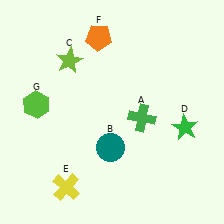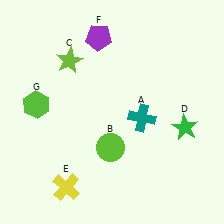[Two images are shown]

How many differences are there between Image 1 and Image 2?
There are 3 differences between the two images.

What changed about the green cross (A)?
In Image 1, A is green. In Image 2, it changed to teal.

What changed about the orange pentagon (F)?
In Image 1, F is orange. In Image 2, it changed to purple.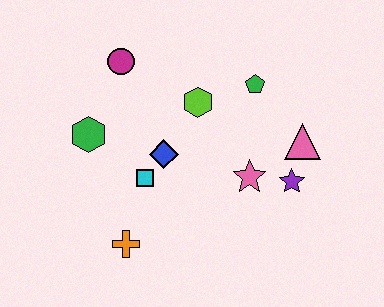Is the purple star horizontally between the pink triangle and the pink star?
Yes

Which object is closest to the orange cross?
The cyan square is closest to the orange cross.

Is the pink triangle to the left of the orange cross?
No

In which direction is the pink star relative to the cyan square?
The pink star is to the right of the cyan square.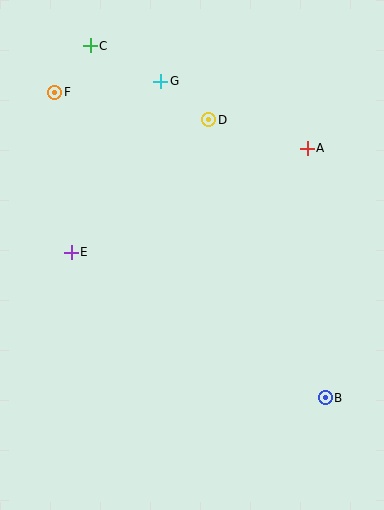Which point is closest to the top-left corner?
Point C is closest to the top-left corner.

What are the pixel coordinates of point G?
Point G is at (161, 81).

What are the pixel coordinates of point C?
Point C is at (90, 46).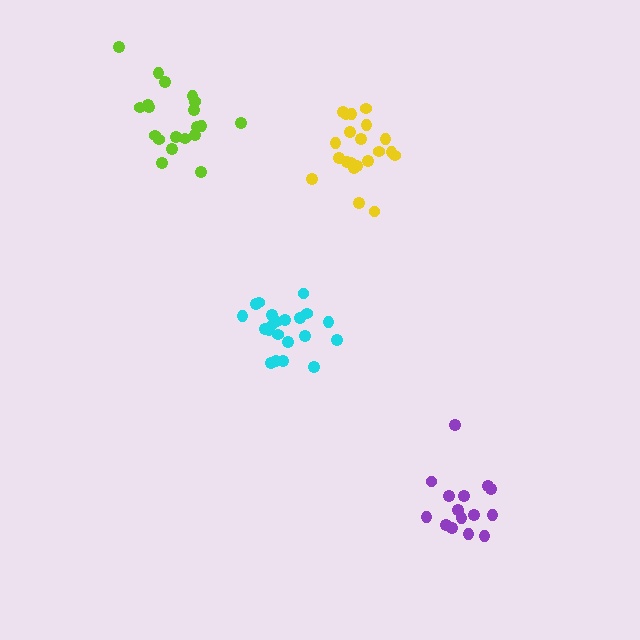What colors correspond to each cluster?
The clusters are colored: yellow, cyan, purple, lime.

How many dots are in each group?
Group 1: 21 dots, Group 2: 21 dots, Group 3: 15 dots, Group 4: 20 dots (77 total).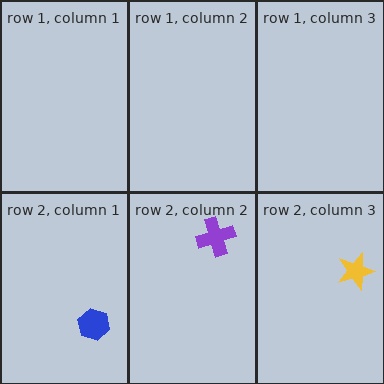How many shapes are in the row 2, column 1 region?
1.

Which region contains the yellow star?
The row 2, column 3 region.